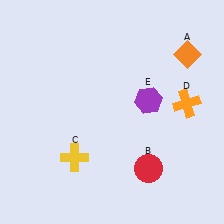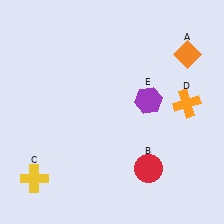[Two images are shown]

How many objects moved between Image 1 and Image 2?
1 object moved between the two images.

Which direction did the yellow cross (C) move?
The yellow cross (C) moved left.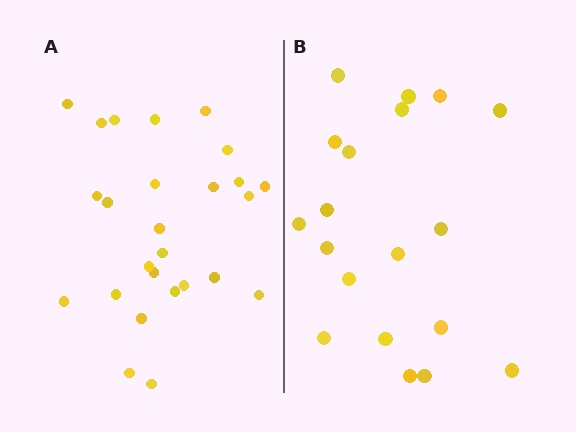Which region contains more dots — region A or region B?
Region A (the left region) has more dots.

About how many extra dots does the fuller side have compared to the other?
Region A has roughly 8 or so more dots than region B.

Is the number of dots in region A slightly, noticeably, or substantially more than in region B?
Region A has noticeably more, but not dramatically so. The ratio is roughly 1.4 to 1.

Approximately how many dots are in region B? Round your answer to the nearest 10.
About 20 dots. (The exact count is 19, which rounds to 20.)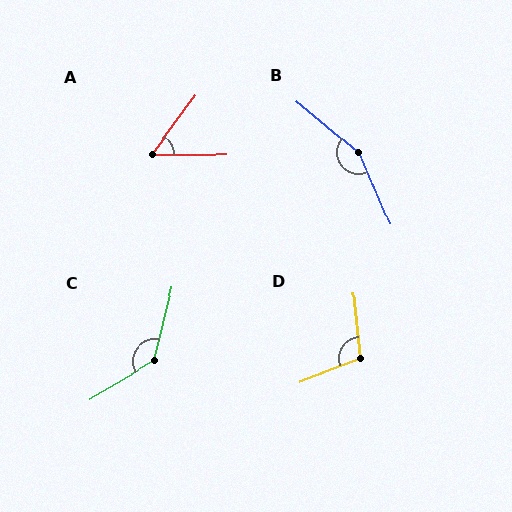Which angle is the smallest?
A, at approximately 54 degrees.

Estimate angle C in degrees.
Approximately 134 degrees.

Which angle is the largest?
B, at approximately 153 degrees.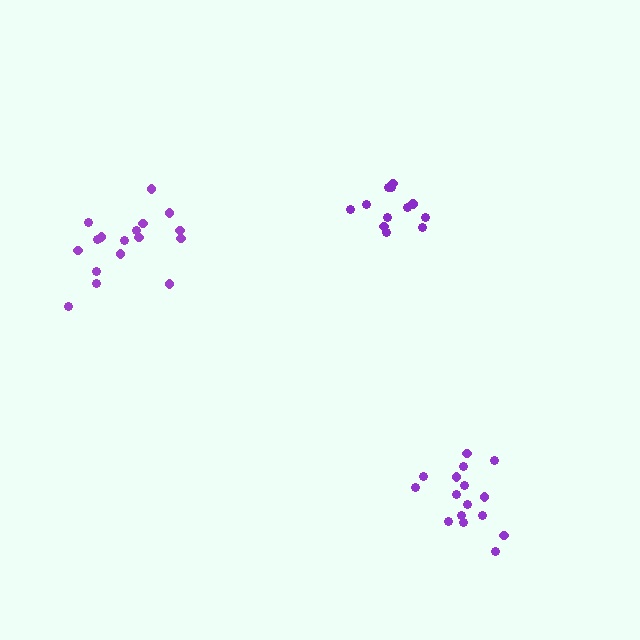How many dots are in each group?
Group 1: 12 dots, Group 2: 16 dots, Group 3: 17 dots (45 total).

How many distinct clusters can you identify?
There are 3 distinct clusters.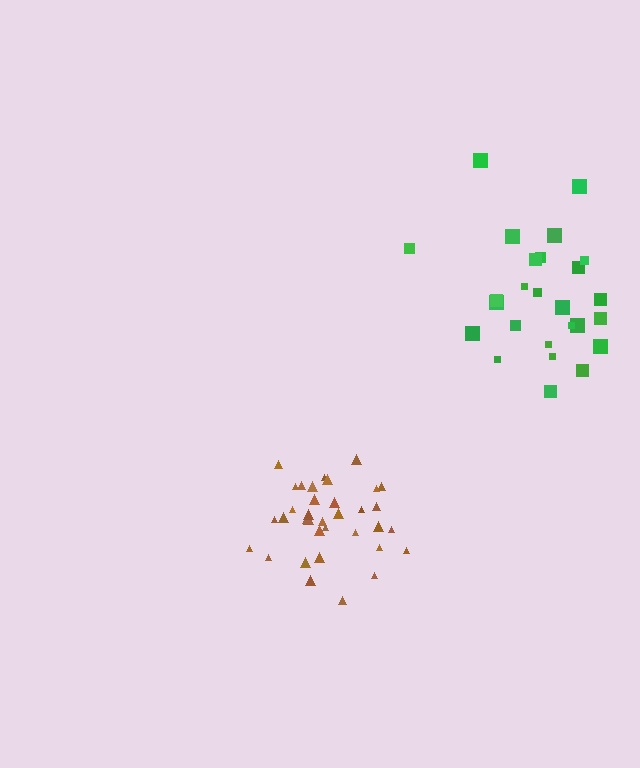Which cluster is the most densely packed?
Brown.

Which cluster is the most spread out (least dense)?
Green.